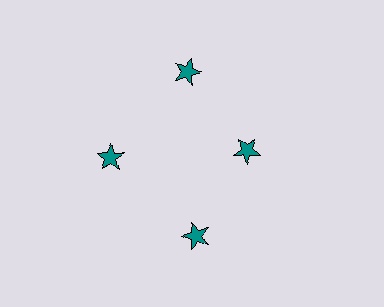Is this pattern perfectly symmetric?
No. The 4 teal stars are arranged in a ring, but one element near the 3 o'clock position is pulled inward toward the center, breaking the 4-fold rotational symmetry.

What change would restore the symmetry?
The symmetry would be restored by moving it outward, back onto the ring so that all 4 stars sit at equal angles and equal distance from the center.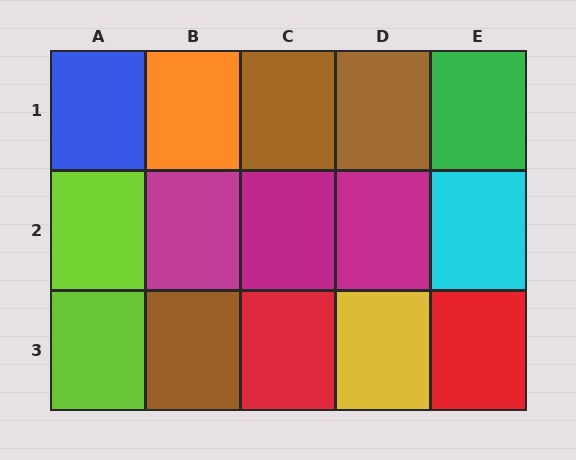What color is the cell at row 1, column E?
Green.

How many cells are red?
2 cells are red.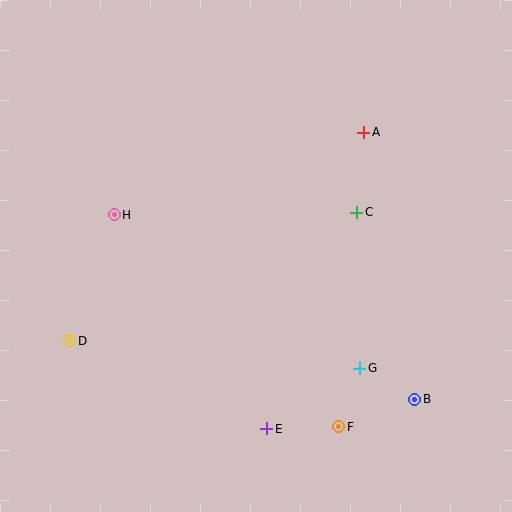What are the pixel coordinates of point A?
Point A is at (364, 132).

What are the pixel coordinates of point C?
Point C is at (357, 212).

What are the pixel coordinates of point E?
Point E is at (267, 429).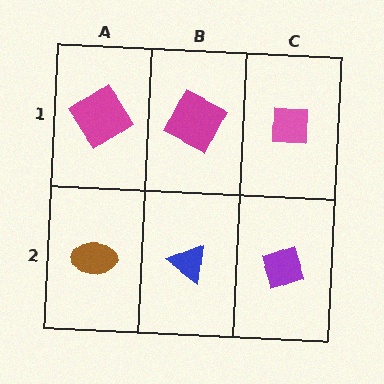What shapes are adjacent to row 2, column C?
A pink square (row 1, column C), a blue triangle (row 2, column B).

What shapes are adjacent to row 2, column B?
A magenta square (row 1, column B), a brown ellipse (row 2, column A), a purple diamond (row 2, column C).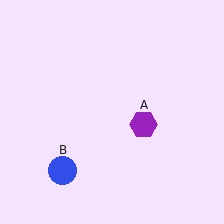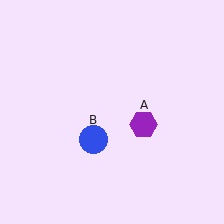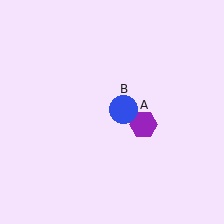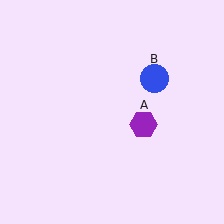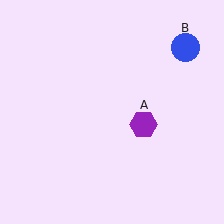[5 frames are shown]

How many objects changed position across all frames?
1 object changed position: blue circle (object B).